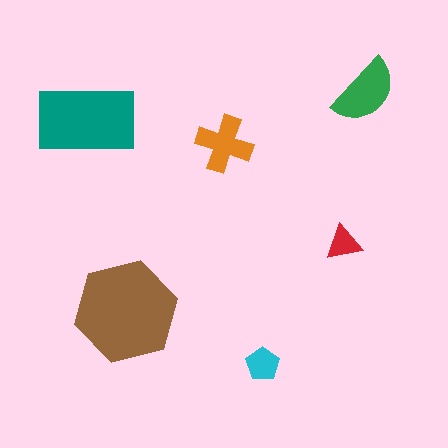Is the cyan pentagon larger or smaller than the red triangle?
Larger.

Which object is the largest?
The brown hexagon.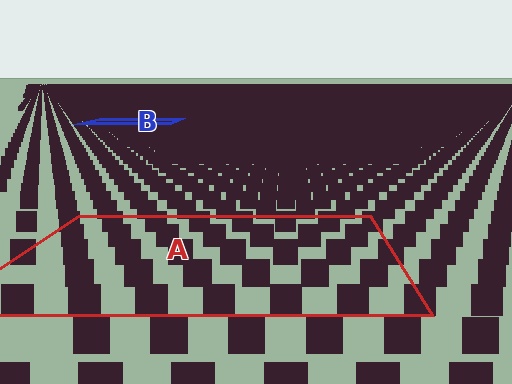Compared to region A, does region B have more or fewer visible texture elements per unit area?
Region B has more texture elements per unit area — they are packed more densely because it is farther away.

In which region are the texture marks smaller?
The texture marks are smaller in region B, because it is farther away.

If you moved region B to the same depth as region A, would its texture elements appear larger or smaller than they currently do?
They would appear larger. At a closer depth, the same texture elements are projected at a bigger on-screen size.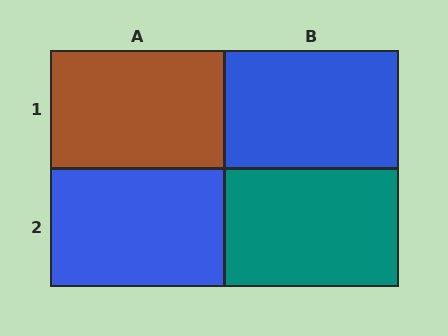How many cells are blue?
2 cells are blue.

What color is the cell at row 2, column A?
Blue.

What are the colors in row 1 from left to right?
Brown, blue.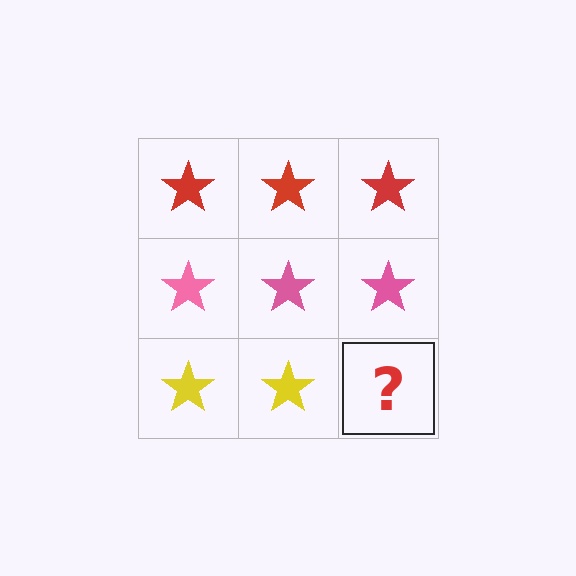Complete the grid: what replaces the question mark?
The question mark should be replaced with a yellow star.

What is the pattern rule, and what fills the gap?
The rule is that each row has a consistent color. The gap should be filled with a yellow star.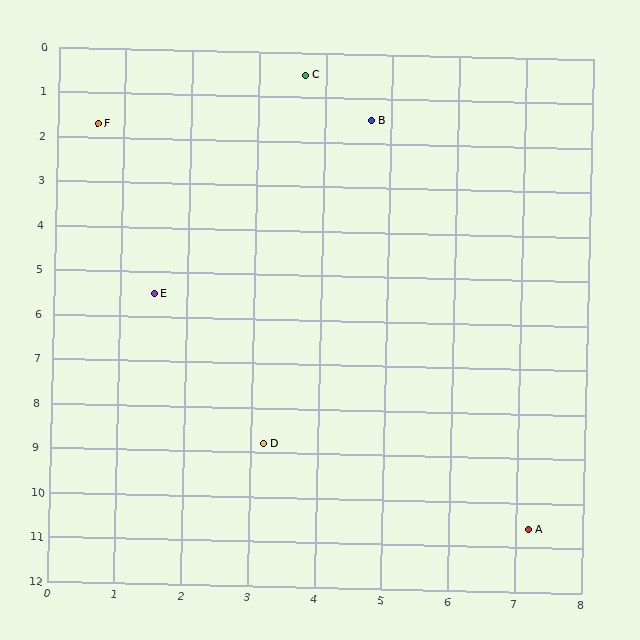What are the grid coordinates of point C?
Point C is at approximately (3.7, 0.5).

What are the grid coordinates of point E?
Point E is at approximately (1.5, 5.5).